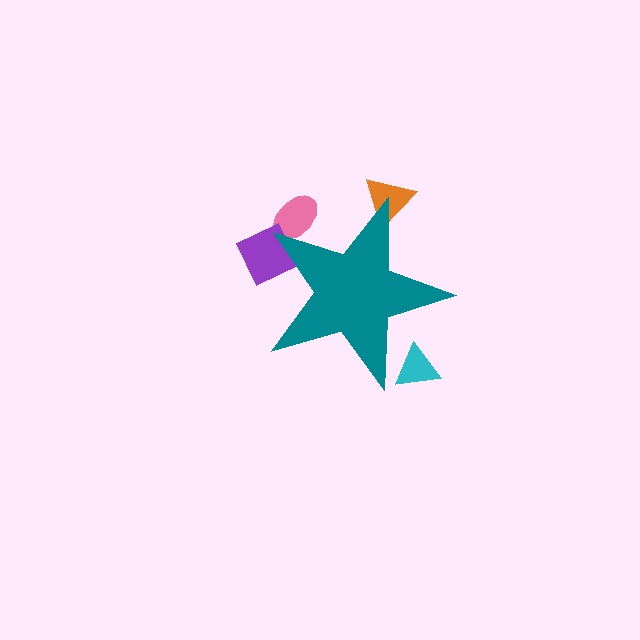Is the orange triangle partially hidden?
Yes, the orange triangle is partially hidden behind the teal star.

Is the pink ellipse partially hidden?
Yes, the pink ellipse is partially hidden behind the teal star.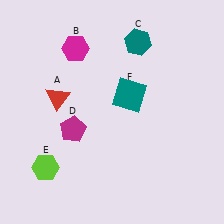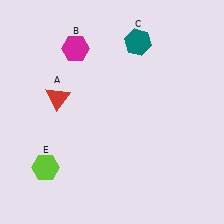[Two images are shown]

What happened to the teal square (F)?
The teal square (F) was removed in Image 2. It was in the top-right area of Image 1.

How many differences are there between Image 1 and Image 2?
There are 2 differences between the two images.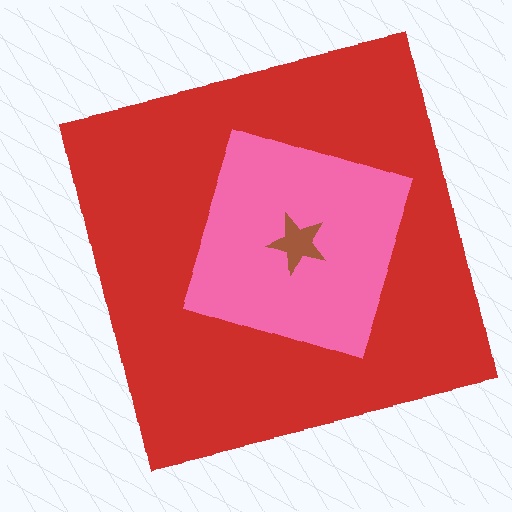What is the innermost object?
The brown star.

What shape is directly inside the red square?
The pink diamond.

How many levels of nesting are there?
3.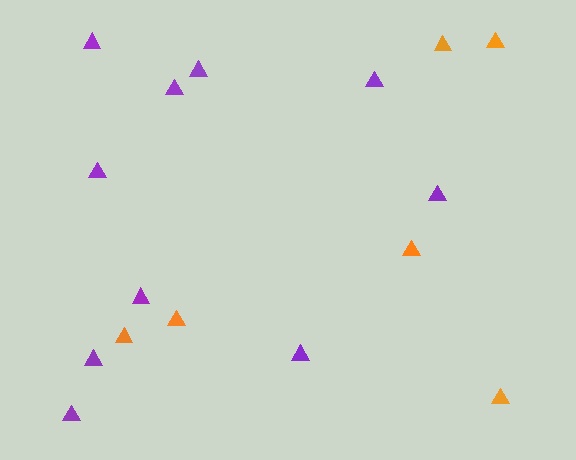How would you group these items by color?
There are 2 groups: one group of orange triangles (6) and one group of purple triangles (10).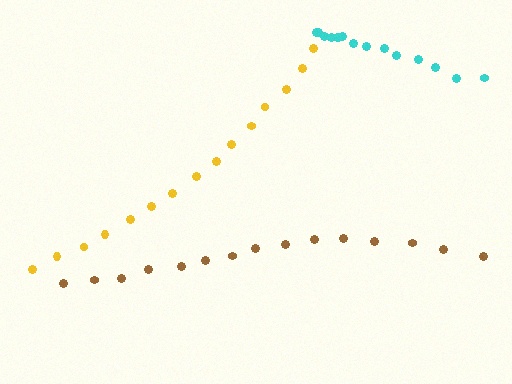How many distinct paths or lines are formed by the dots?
There are 3 distinct paths.